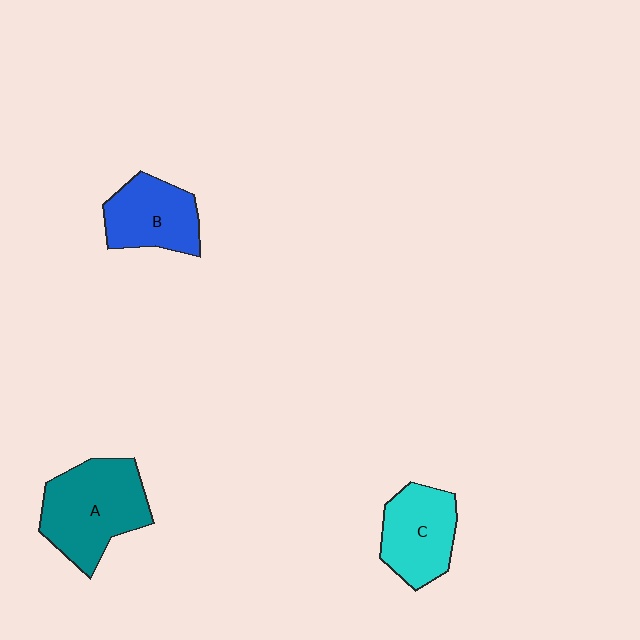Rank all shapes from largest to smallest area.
From largest to smallest: A (teal), C (cyan), B (blue).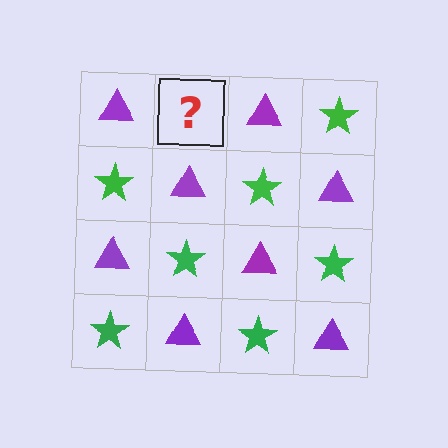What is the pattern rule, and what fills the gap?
The rule is that it alternates purple triangle and green star in a checkerboard pattern. The gap should be filled with a green star.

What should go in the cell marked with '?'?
The missing cell should contain a green star.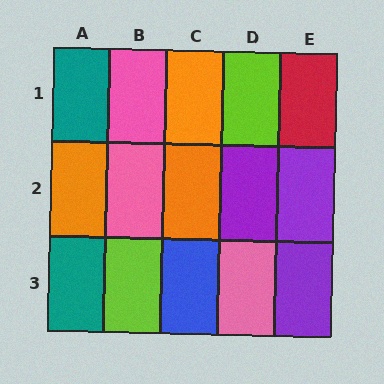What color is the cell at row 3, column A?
Teal.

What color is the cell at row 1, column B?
Pink.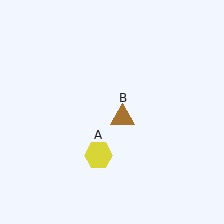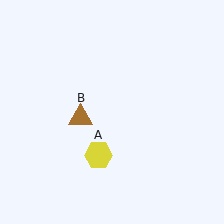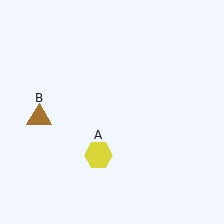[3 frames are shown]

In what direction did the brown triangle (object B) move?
The brown triangle (object B) moved left.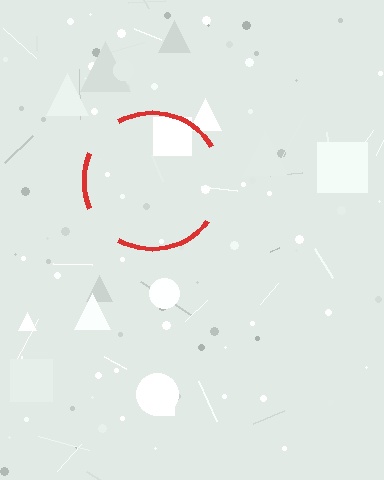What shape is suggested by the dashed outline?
The dashed outline suggests a circle.